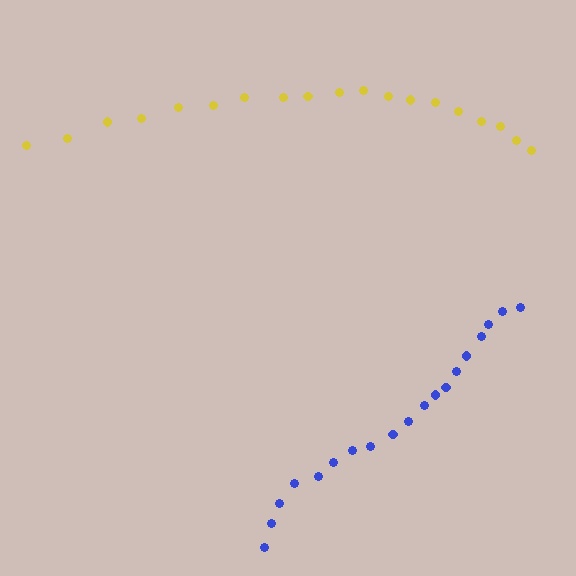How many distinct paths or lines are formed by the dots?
There are 2 distinct paths.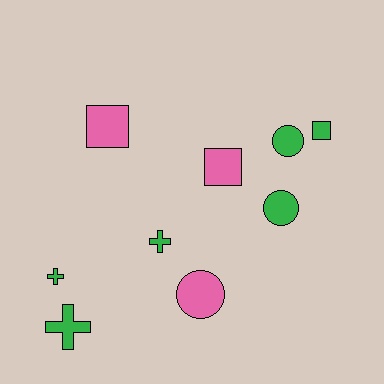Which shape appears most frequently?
Cross, with 3 objects.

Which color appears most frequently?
Green, with 6 objects.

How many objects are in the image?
There are 9 objects.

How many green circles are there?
There are 2 green circles.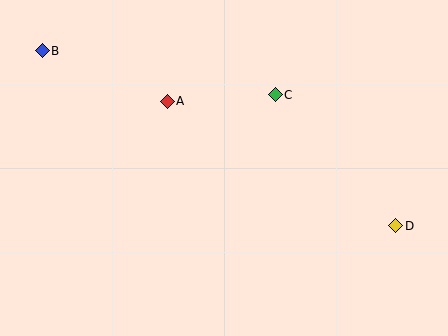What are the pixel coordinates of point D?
Point D is at (396, 226).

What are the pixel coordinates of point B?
Point B is at (42, 51).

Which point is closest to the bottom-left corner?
Point A is closest to the bottom-left corner.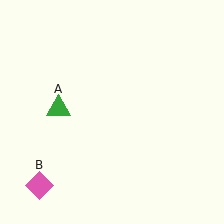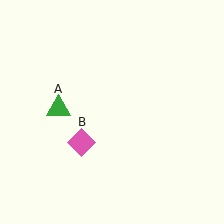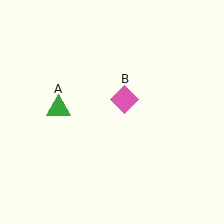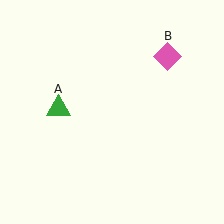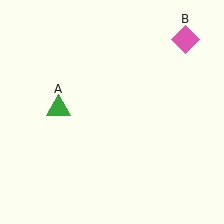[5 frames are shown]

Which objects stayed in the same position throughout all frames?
Green triangle (object A) remained stationary.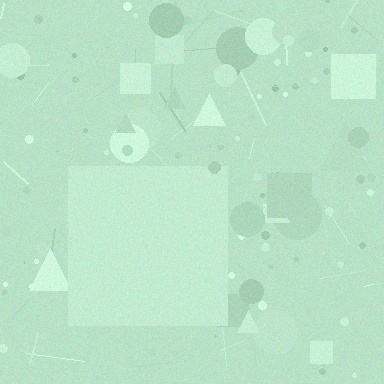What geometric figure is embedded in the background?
A square is embedded in the background.